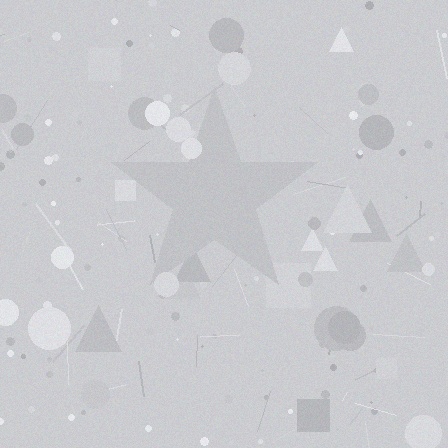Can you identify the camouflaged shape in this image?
The camouflaged shape is a star.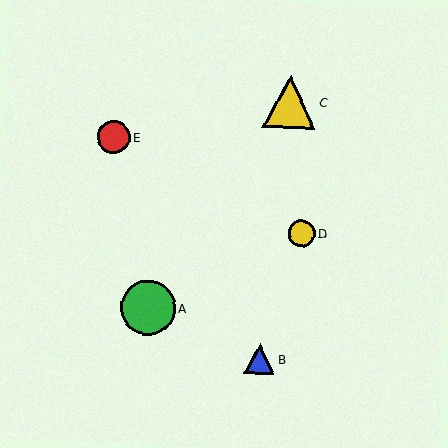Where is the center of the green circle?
The center of the green circle is at (148, 307).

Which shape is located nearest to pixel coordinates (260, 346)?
The blue triangle (labeled B) at (260, 359) is nearest to that location.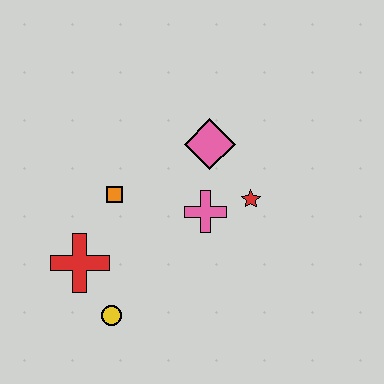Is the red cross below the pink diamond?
Yes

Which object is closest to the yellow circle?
The red cross is closest to the yellow circle.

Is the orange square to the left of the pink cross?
Yes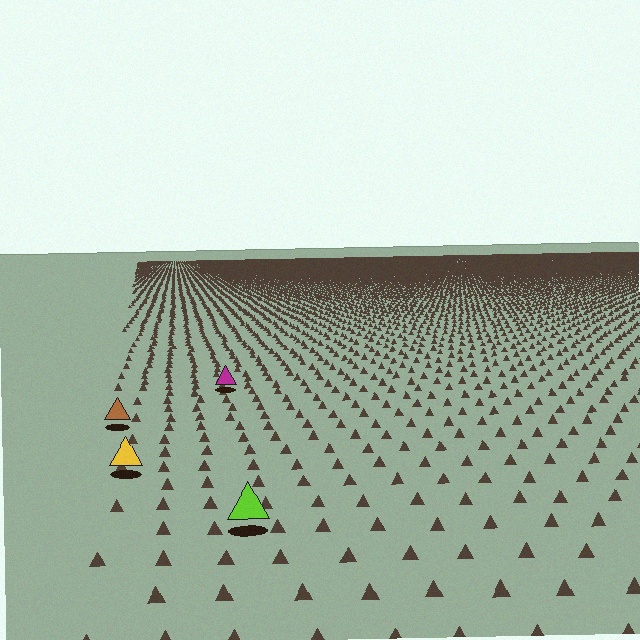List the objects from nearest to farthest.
From nearest to farthest: the lime triangle, the yellow triangle, the brown triangle, the magenta triangle.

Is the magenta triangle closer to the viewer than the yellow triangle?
No. The yellow triangle is closer — you can tell from the texture gradient: the ground texture is coarser near it.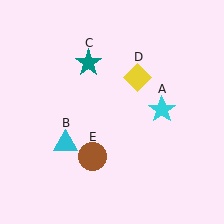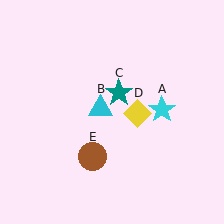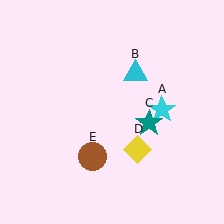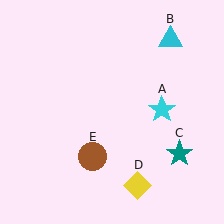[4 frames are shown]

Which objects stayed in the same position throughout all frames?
Cyan star (object A) and brown circle (object E) remained stationary.